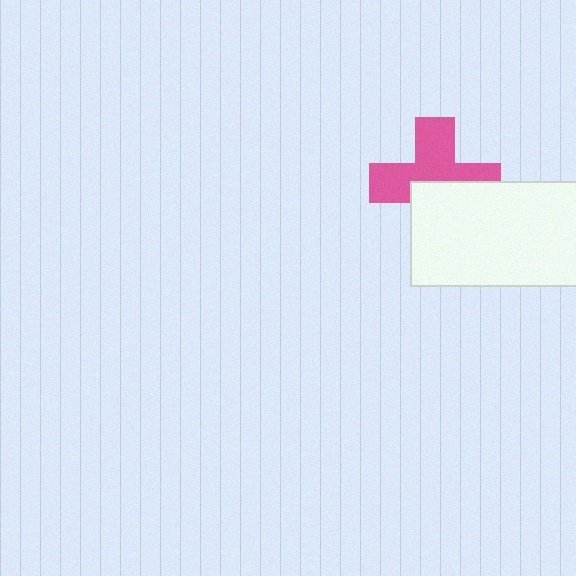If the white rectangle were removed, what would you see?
You would see the complete pink cross.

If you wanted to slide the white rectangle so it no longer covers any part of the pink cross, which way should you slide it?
Slide it down — that is the most direct way to separate the two shapes.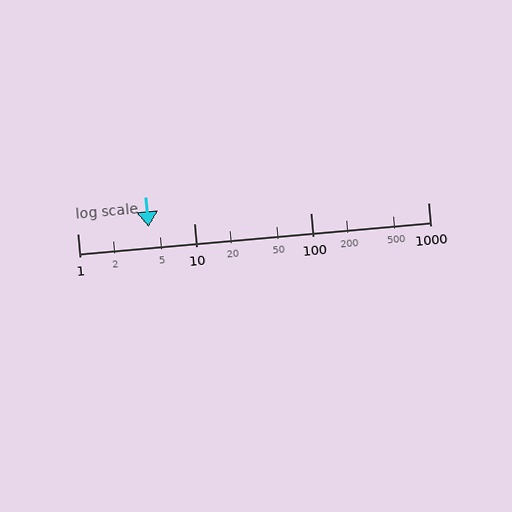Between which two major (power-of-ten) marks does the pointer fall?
The pointer is between 1 and 10.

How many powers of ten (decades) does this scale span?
The scale spans 3 decades, from 1 to 1000.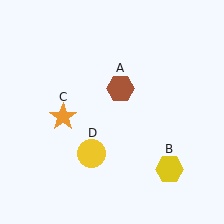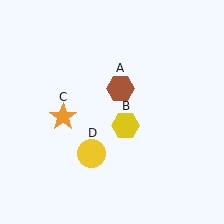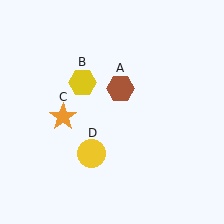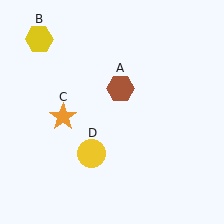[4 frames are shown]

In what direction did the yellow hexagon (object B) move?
The yellow hexagon (object B) moved up and to the left.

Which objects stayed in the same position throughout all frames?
Brown hexagon (object A) and orange star (object C) and yellow circle (object D) remained stationary.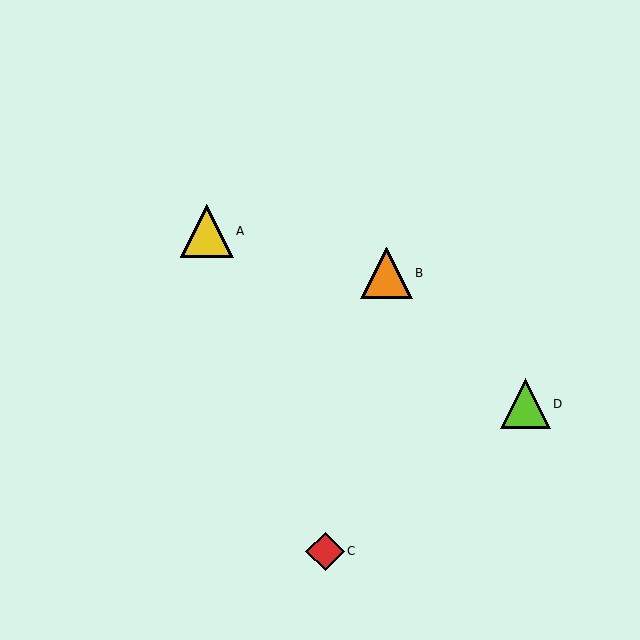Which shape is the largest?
The yellow triangle (labeled A) is the largest.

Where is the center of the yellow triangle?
The center of the yellow triangle is at (207, 231).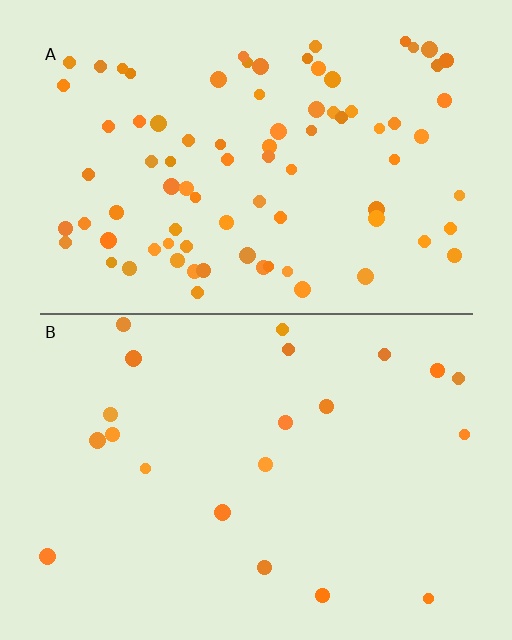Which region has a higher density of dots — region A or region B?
A (the top).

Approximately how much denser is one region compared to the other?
Approximately 3.9× — region A over region B.